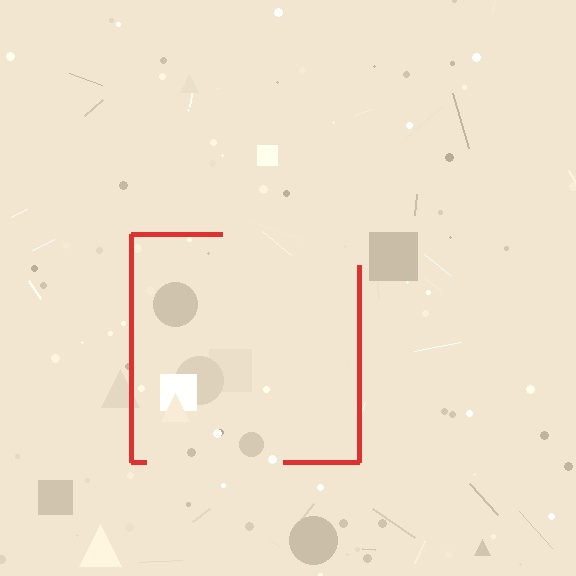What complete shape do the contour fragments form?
The contour fragments form a square.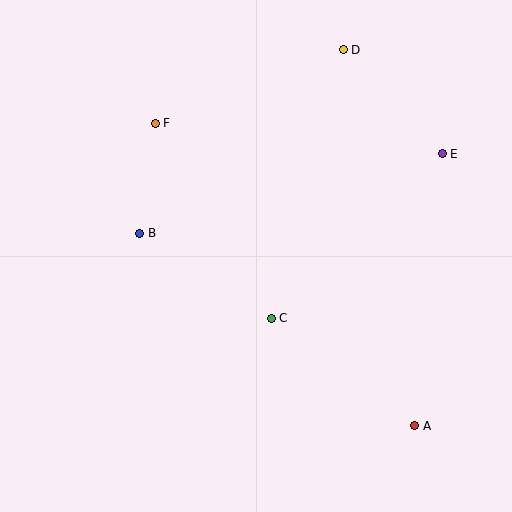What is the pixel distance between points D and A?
The distance between D and A is 383 pixels.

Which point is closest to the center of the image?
Point C at (271, 318) is closest to the center.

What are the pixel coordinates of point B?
Point B is at (140, 233).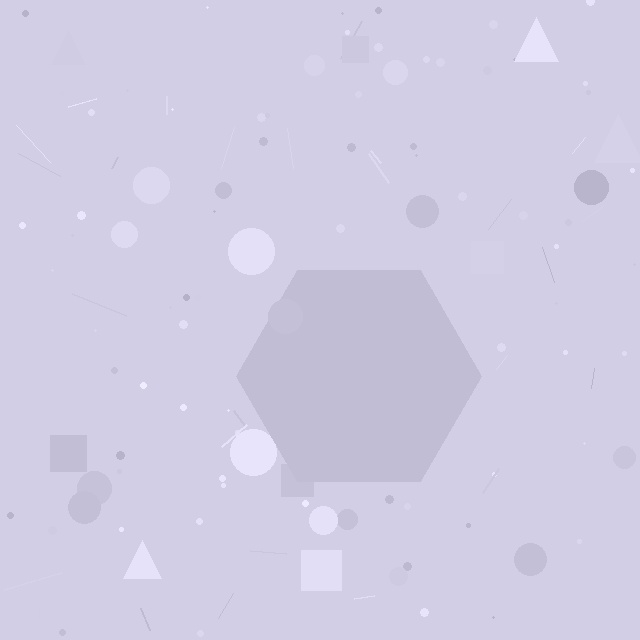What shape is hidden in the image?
A hexagon is hidden in the image.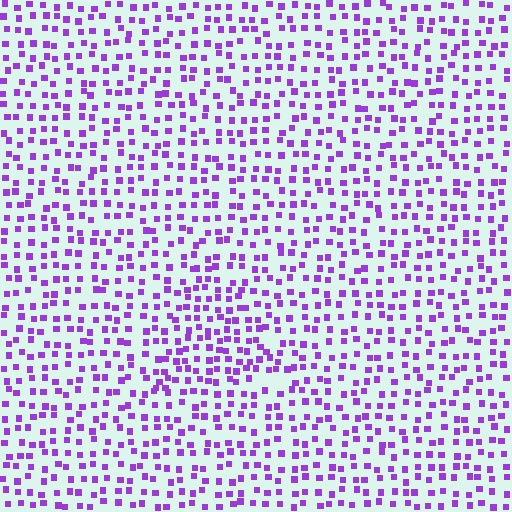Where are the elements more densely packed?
The elements are more densely packed inside the triangle boundary.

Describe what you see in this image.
The image contains small purple elements arranged at two different densities. A triangle-shaped region is visible where the elements are more densely packed than the surrounding area.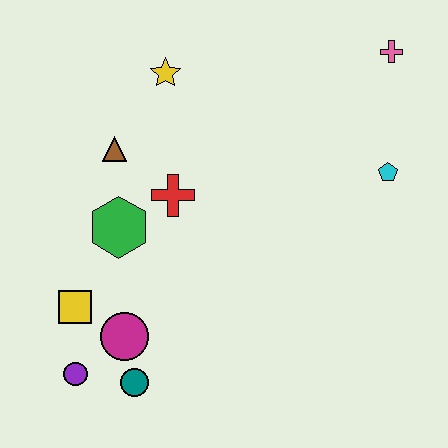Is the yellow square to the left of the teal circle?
Yes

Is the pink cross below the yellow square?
No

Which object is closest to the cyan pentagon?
The pink cross is closest to the cyan pentagon.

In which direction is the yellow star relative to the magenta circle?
The yellow star is above the magenta circle.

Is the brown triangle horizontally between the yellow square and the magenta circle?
Yes